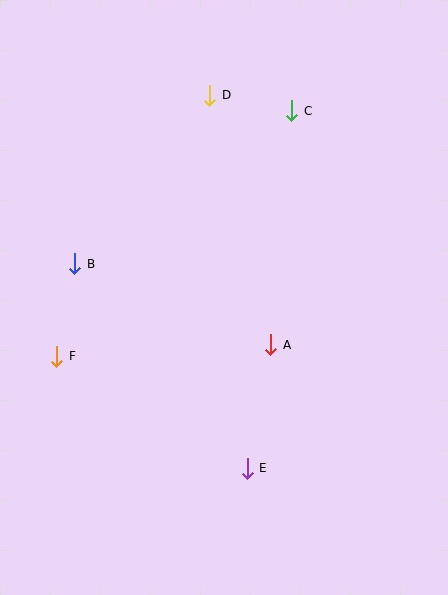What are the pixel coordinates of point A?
Point A is at (271, 345).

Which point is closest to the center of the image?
Point A at (271, 345) is closest to the center.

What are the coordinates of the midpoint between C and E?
The midpoint between C and E is at (269, 289).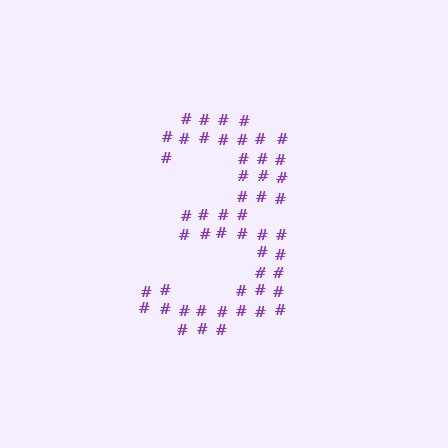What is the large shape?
The large shape is the digit 3.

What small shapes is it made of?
It is made of small hash symbols.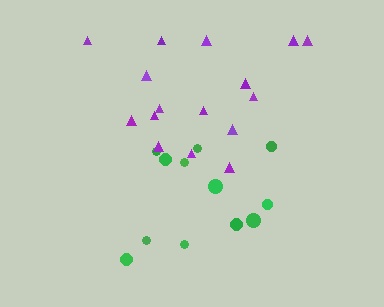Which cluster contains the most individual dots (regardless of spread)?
Purple (16).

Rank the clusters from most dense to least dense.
purple, green.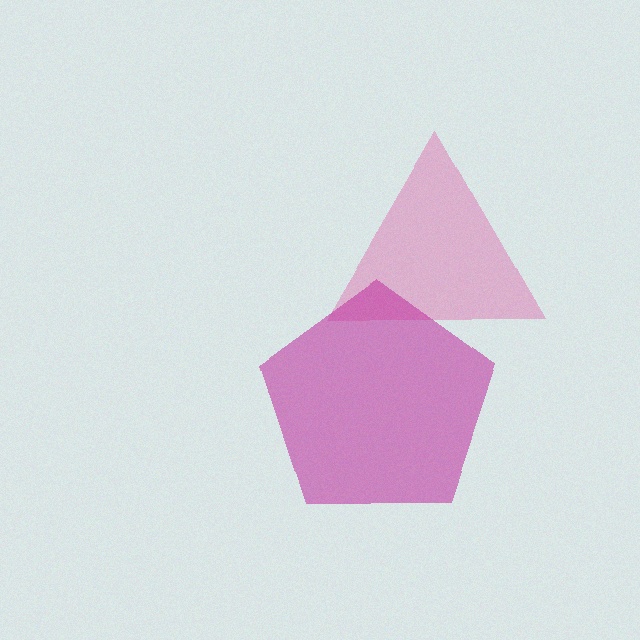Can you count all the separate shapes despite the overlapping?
Yes, there are 2 separate shapes.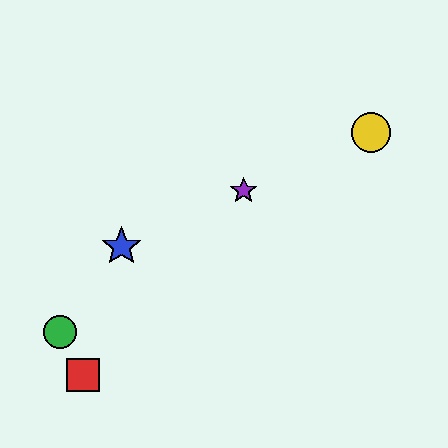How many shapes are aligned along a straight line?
3 shapes (the blue star, the yellow circle, the purple star) are aligned along a straight line.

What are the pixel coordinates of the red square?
The red square is at (83, 375).